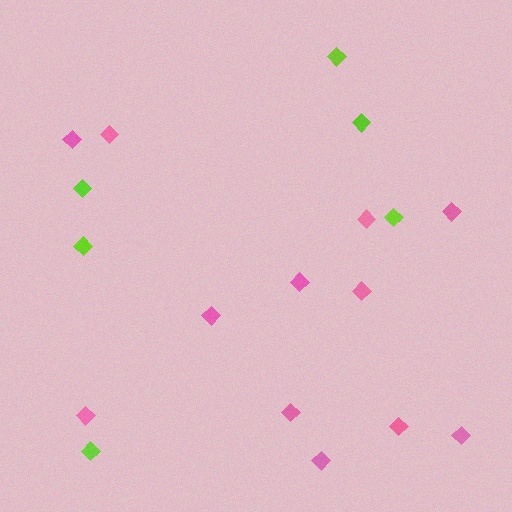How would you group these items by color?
There are 2 groups: one group of pink diamonds (12) and one group of lime diamonds (6).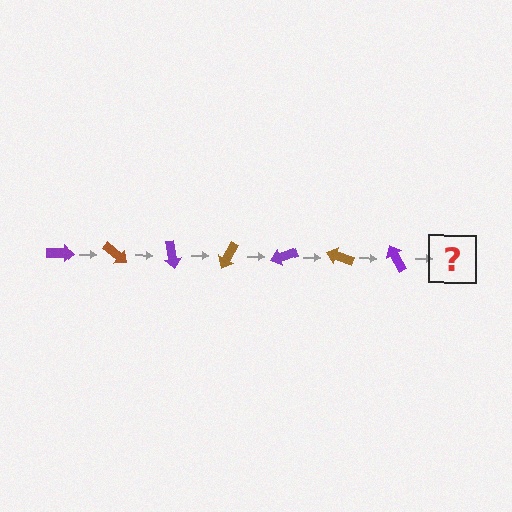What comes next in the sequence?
The next element should be a brown arrow, rotated 280 degrees from the start.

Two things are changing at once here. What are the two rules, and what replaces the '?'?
The two rules are that it rotates 40 degrees each step and the color cycles through purple and brown. The '?' should be a brown arrow, rotated 280 degrees from the start.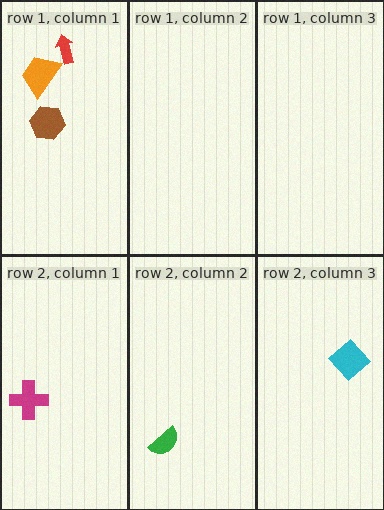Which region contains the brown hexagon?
The row 1, column 1 region.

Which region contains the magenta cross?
The row 2, column 1 region.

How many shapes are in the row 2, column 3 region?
1.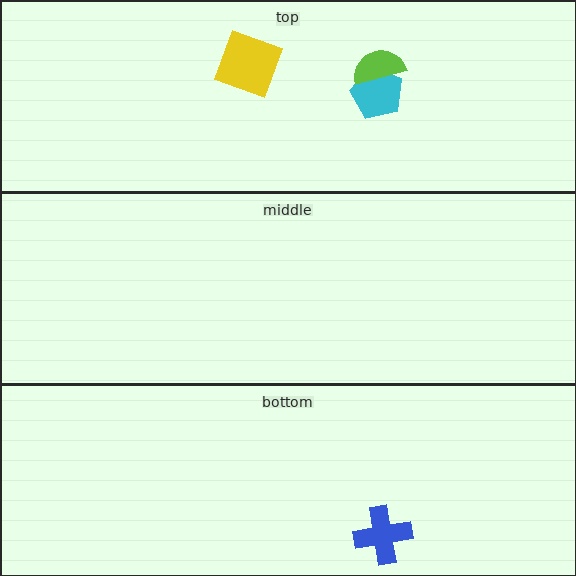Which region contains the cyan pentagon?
The top region.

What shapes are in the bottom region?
The blue cross.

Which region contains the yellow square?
The top region.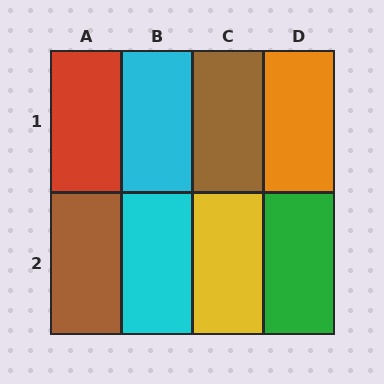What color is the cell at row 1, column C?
Brown.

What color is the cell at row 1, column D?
Orange.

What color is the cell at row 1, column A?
Red.